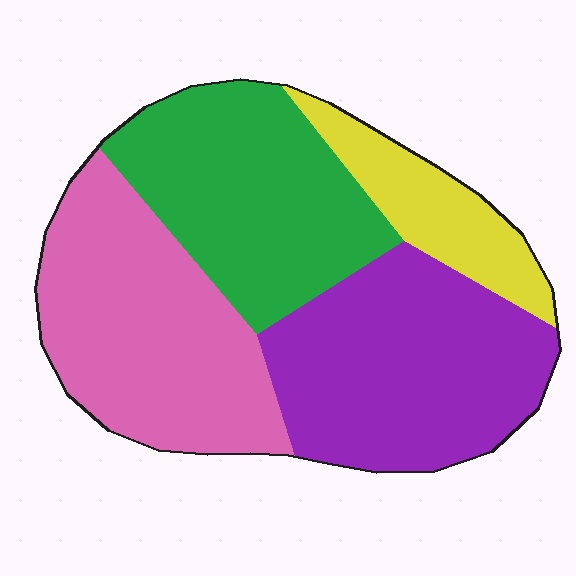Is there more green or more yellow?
Green.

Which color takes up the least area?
Yellow, at roughly 10%.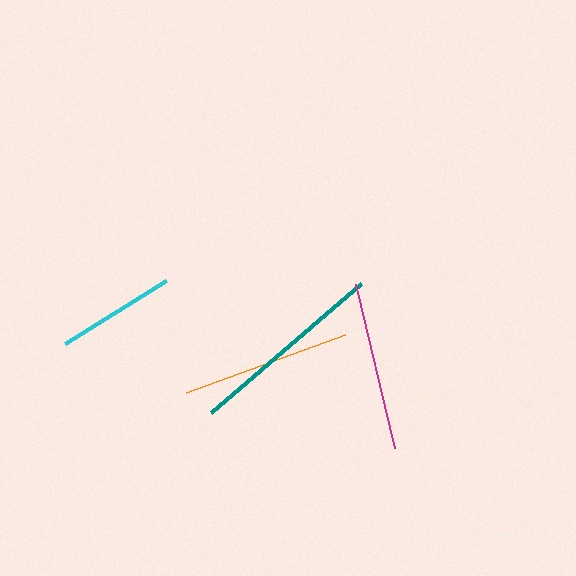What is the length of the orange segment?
The orange segment is approximately 169 pixels long.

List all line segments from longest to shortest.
From longest to shortest: teal, orange, magenta, cyan.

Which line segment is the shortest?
The cyan line is the shortest at approximately 119 pixels.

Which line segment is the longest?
The teal line is the longest at approximately 198 pixels.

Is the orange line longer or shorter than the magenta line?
The orange line is longer than the magenta line.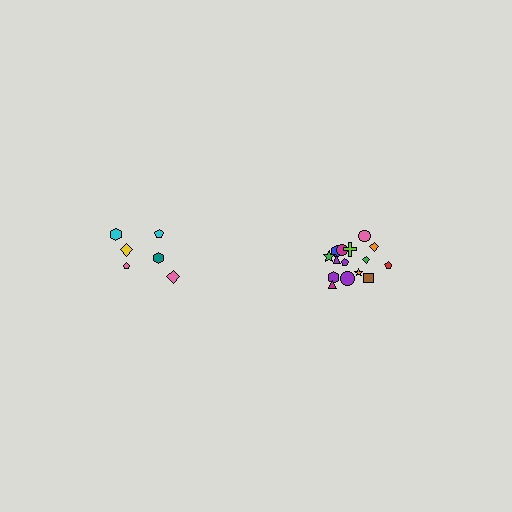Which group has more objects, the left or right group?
The right group.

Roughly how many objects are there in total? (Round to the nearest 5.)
Roughly 20 objects in total.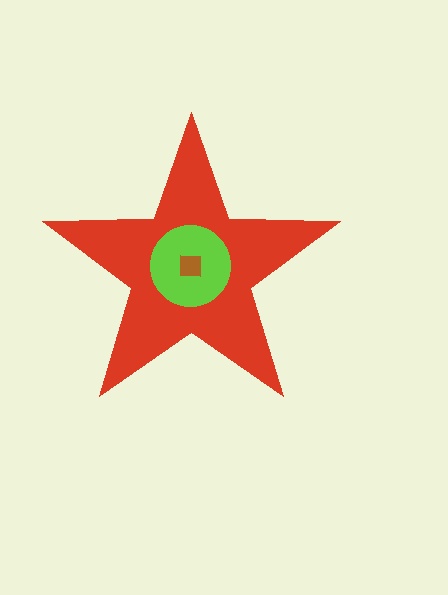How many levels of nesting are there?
3.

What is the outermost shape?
The red star.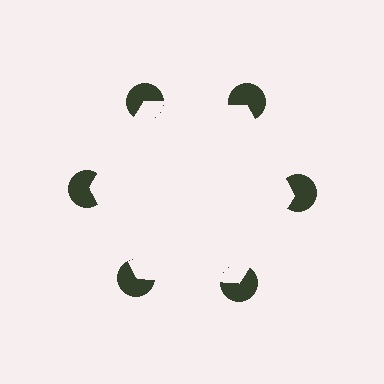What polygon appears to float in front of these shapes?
An illusory hexagon — its edges are inferred from the aligned wedge cuts in the pac-man discs, not physically drawn.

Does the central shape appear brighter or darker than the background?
It typically appears slightly brighter than the background, even though no actual brightness change is drawn.